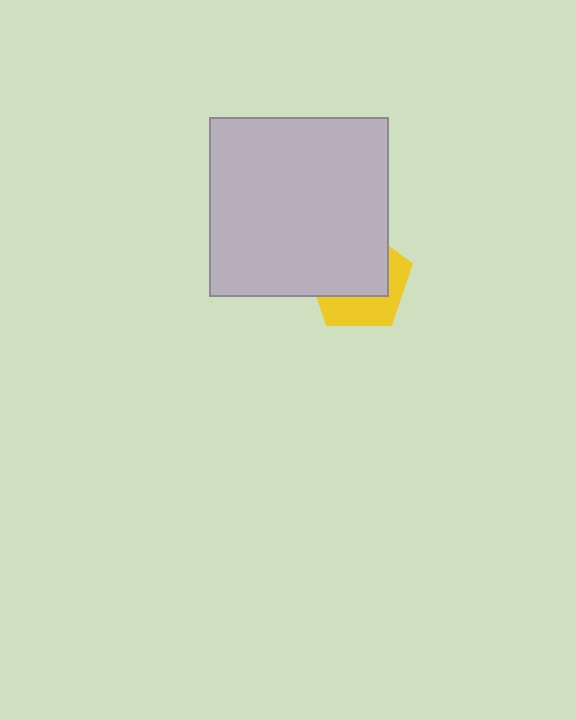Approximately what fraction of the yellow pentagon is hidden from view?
Roughly 61% of the yellow pentagon is hidden behind the light gray square.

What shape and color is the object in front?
The object in front is a light gray square.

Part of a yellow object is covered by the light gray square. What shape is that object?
It is a pentagon.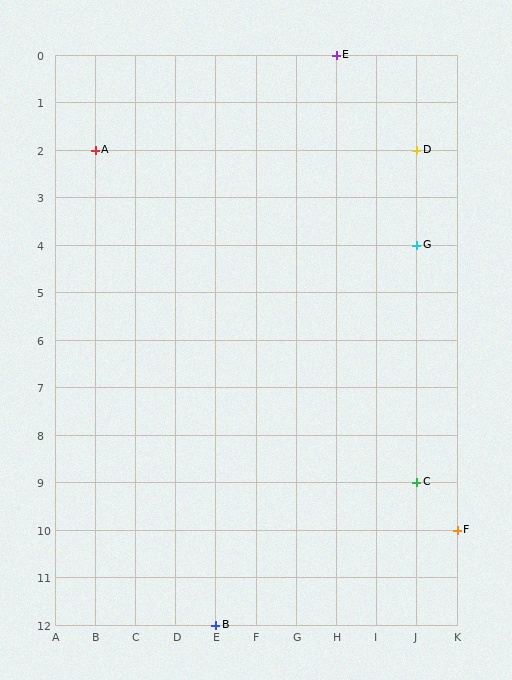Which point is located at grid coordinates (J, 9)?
Point C is at (J, 9).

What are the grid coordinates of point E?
Point E is at grid coordinates (H, 0).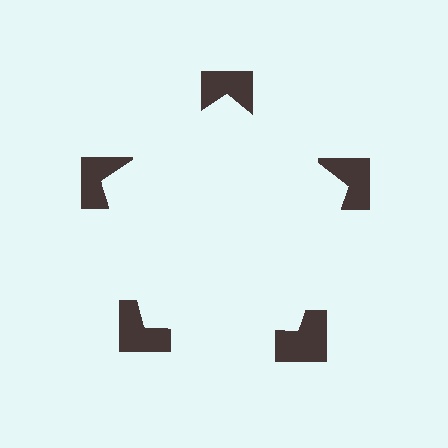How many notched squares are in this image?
There are 5 — one at each vertex of the illusory pentagon.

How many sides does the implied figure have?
5 sides.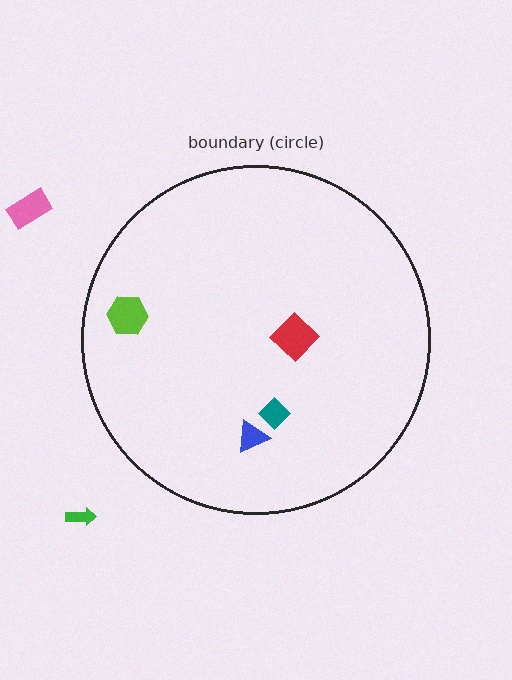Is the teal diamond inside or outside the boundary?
Inside.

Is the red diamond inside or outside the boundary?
Inside.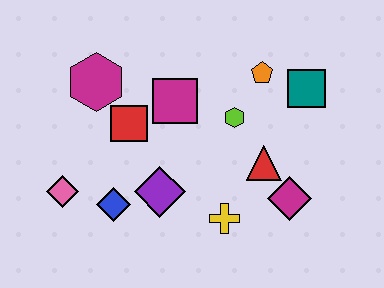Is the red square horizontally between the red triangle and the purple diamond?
No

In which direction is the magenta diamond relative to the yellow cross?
The magenta diamond is to the right of the yellow cross.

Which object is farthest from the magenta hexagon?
The magenta diamond is farthest from the magenta hexagon.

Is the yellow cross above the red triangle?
No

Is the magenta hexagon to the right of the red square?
No